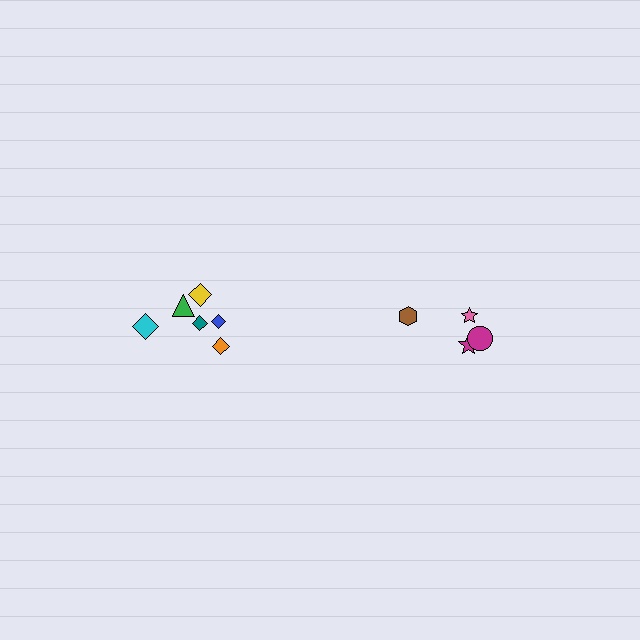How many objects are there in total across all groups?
There are 10 objects.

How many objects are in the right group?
There are 4 objects.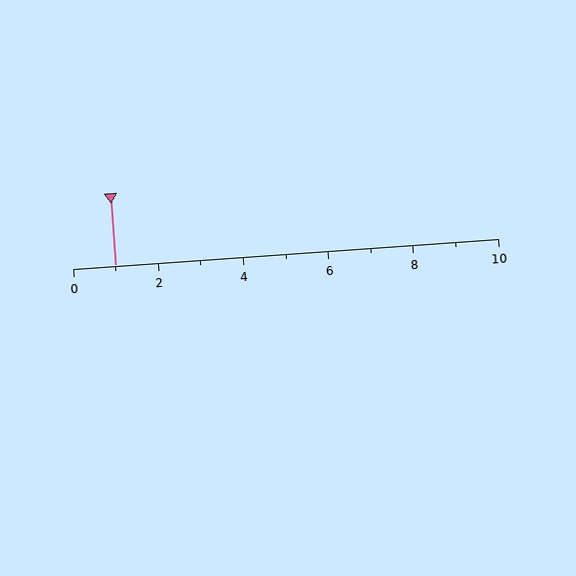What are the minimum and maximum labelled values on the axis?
The axis runs from 0 to 10.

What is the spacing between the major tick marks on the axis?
The major ticks are spaced 2 apart.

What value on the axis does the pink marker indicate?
The marker indicates approximately 1.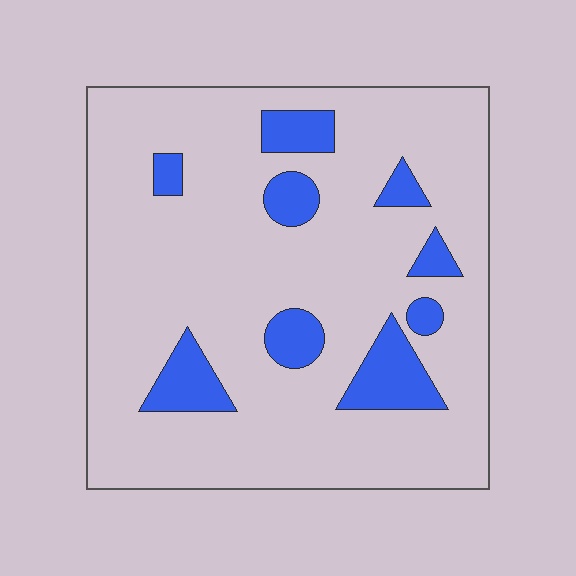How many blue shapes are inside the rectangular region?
9.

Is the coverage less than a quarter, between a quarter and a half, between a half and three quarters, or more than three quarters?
Less than a quarter.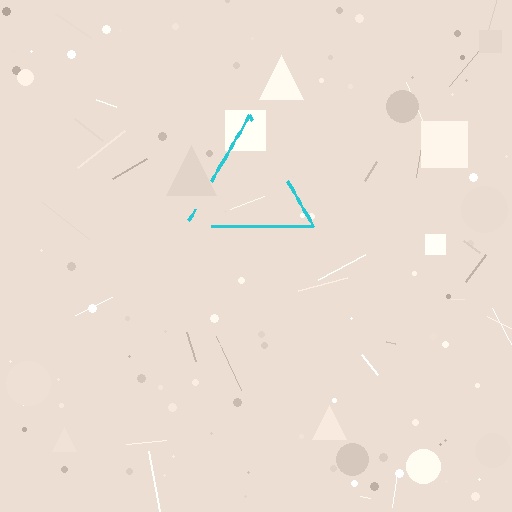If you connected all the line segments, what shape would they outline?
They would outline a triangle.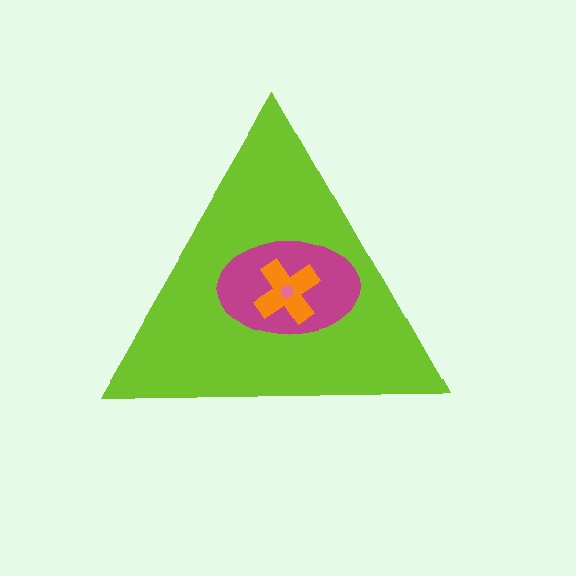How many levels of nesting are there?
4.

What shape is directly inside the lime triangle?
The magenta ellipse.